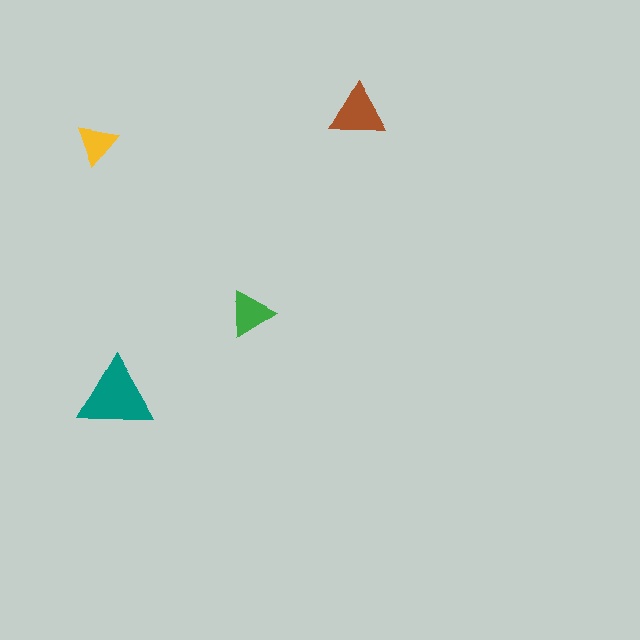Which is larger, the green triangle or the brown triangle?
The brown one.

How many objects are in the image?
There are 4 objects in the image.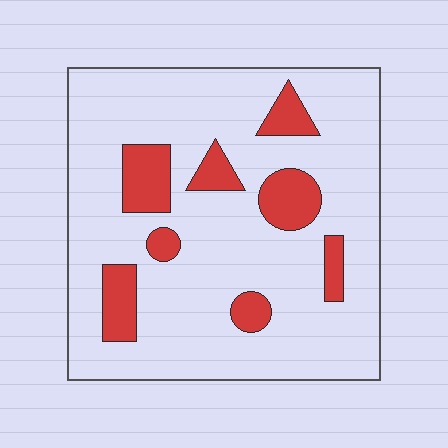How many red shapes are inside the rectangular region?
8.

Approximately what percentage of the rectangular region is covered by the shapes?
Approximately 15%.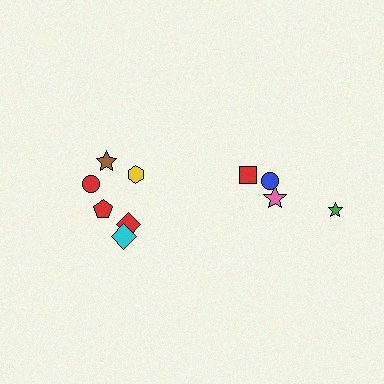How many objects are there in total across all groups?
There are 10 objects.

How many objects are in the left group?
There are 6 objects.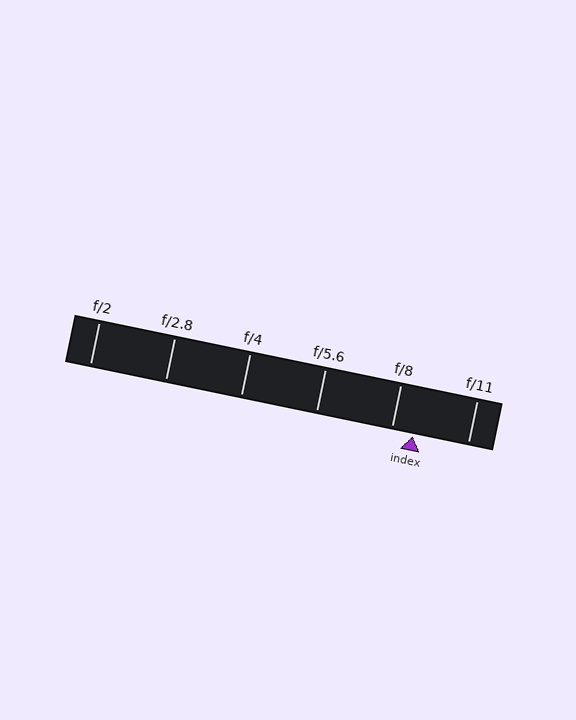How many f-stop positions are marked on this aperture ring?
There are 6 f-stop positions marked.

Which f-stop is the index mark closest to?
The index mark is closest to f/8.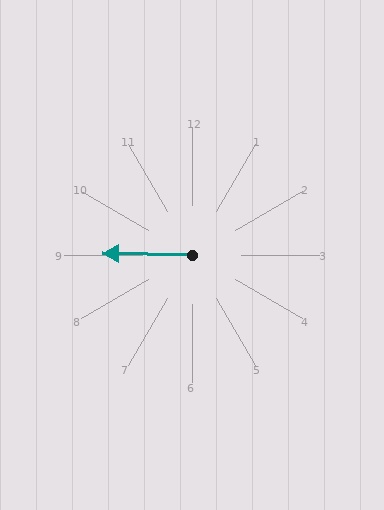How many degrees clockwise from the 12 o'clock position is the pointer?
Approximately 271 degrees.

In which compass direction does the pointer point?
West.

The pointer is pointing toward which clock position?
Roughly 9 o'clock.